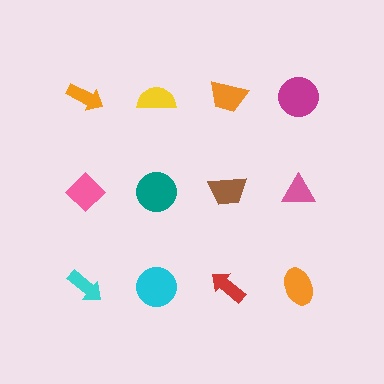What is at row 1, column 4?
A magenta circle.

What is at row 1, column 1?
An orange arrow.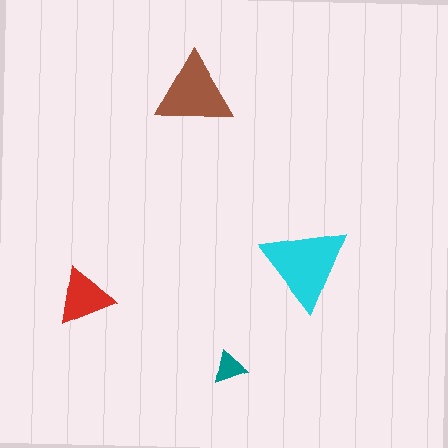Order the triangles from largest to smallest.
the cyan one, the brown one, the red one, the teal one.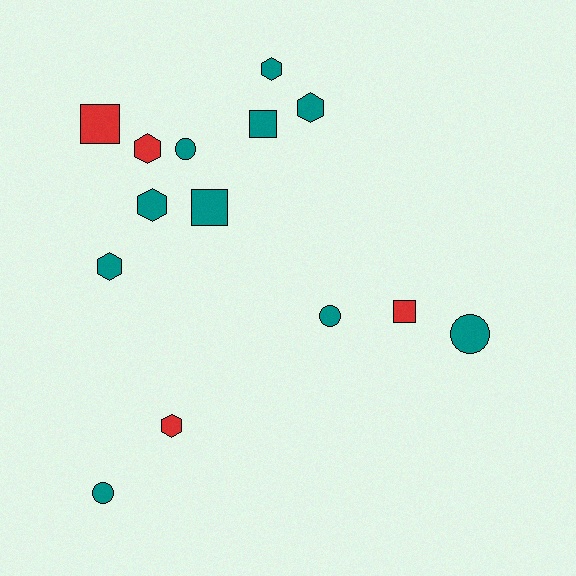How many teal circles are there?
There are 4 teal circles.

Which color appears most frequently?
Teal, with 10 objects.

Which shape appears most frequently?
Hexagon, with 6 objects.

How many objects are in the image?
There are 14 objects.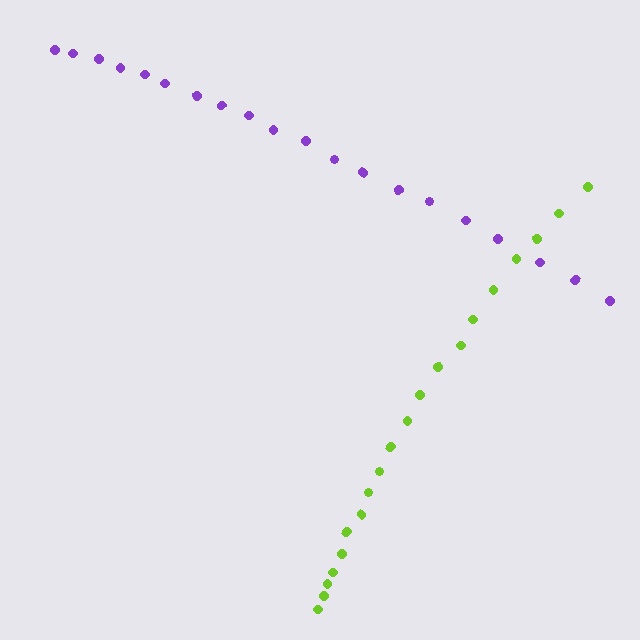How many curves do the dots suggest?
There are 2 distinct paths.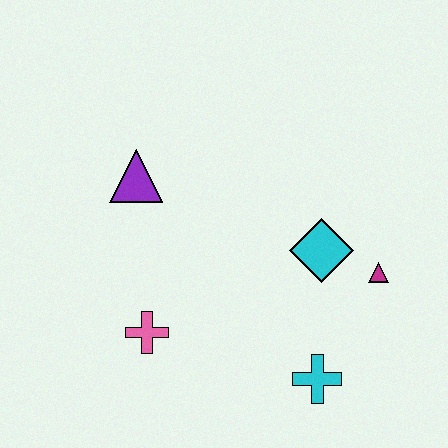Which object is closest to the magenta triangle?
The cyan diamond is closest to the magenta triangle.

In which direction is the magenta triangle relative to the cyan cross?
The magenta triangle is above the cyan cross.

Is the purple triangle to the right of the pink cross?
No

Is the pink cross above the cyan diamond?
No